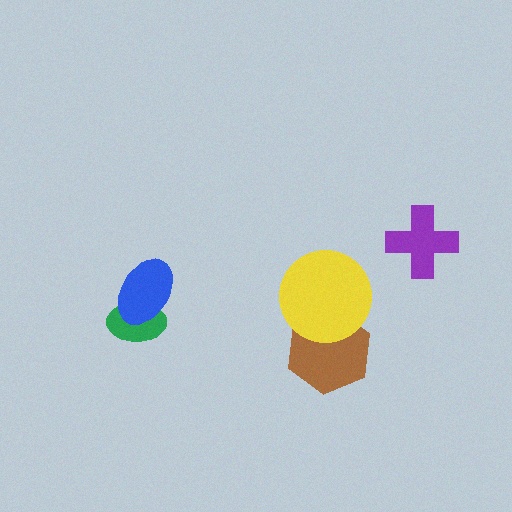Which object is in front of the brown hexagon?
The yellow circle is in front of the brown hexagon.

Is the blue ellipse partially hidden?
No, no other shape covers it.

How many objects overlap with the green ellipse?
1 object overlaps with the green ellipse.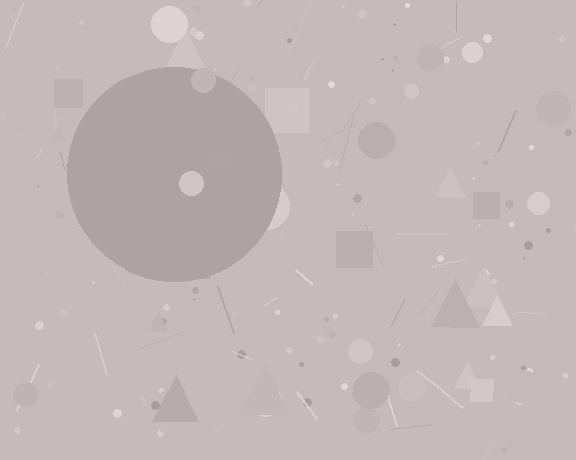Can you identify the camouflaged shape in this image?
The camouflaged shape is a circle.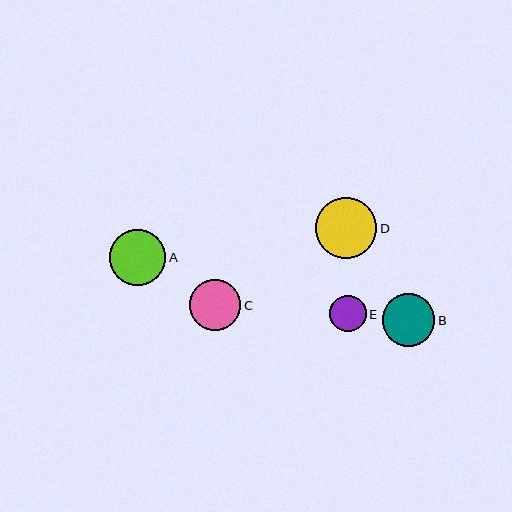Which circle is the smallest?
Circle E is the smallest with a size of approximately 37 pixels.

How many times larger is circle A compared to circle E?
Circle A is approximately 1.6 times the size of circle E.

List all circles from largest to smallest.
From largest to smallest: D, A, B, C, E.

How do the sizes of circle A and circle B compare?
Circle A and circle B are approximately the same size.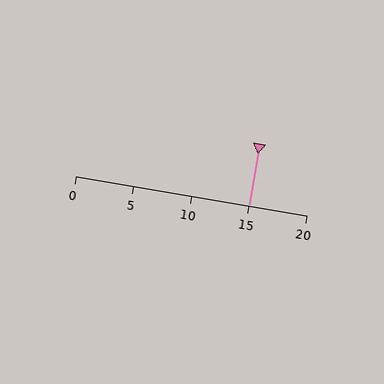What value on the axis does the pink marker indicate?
The marker indicates approximately 15.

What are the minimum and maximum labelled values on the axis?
The axis runs from 0 to 20.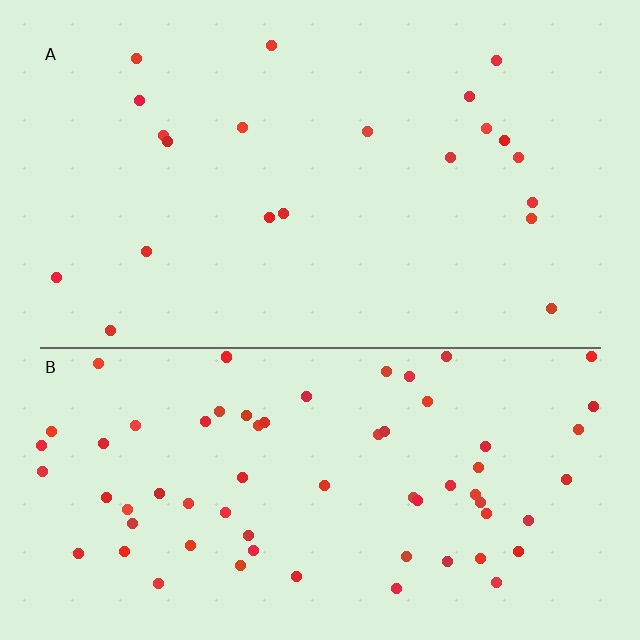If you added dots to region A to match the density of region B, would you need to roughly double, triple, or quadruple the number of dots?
Approximately triple.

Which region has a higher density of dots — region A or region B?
B (the bottom).